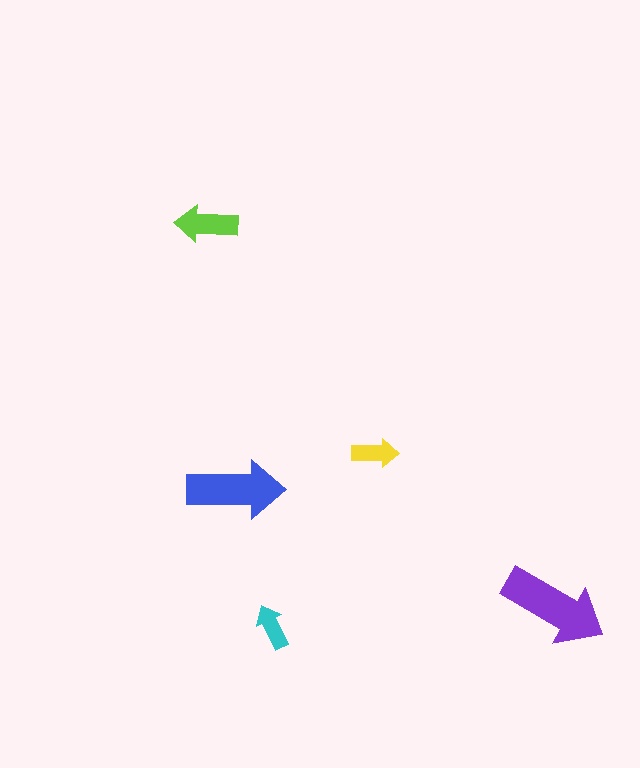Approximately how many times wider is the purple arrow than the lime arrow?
About 1.5 times wider.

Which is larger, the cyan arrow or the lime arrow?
The lime one.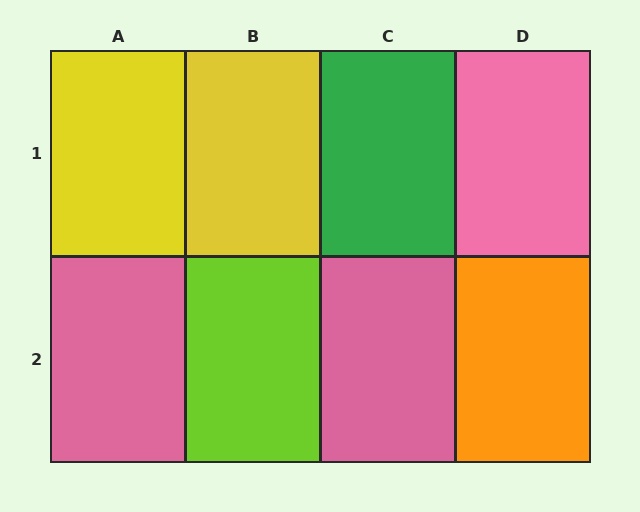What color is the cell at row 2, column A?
Pink.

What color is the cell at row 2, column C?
Pink.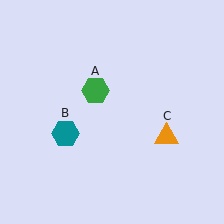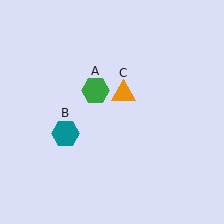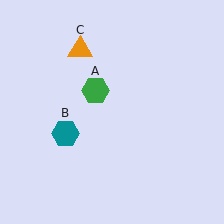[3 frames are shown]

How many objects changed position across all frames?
1 object changed position: orange triangle (object C).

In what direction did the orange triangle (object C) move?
The orange triangle (object C) moved up and to the left.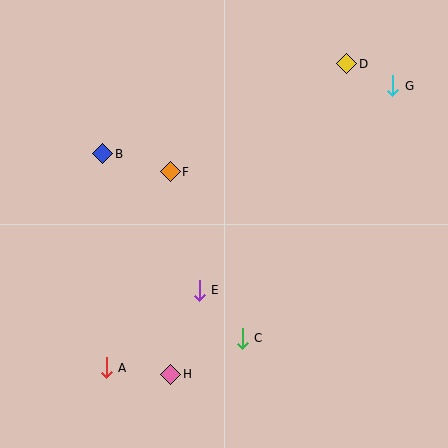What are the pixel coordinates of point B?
Point B is at (103, 154).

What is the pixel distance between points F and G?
The distance between F and G is 239 pixels.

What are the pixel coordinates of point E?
Point E is at (199, 290).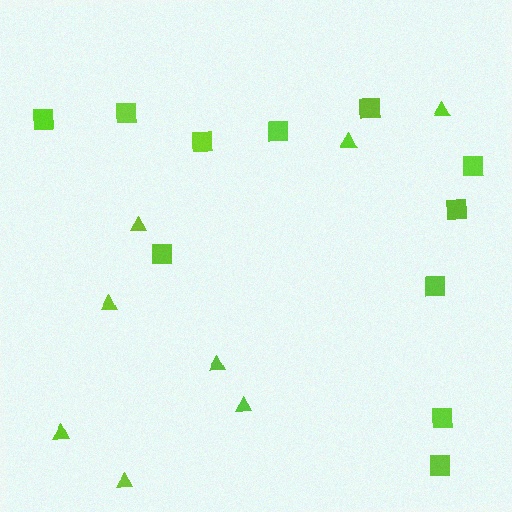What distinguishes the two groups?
There are 2 groups: one group of triangles (8) and one group of squares (11).